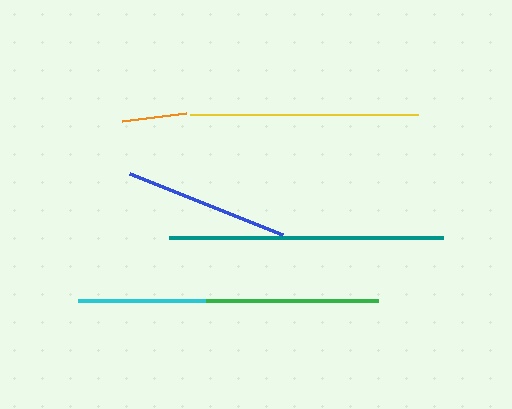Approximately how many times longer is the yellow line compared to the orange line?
The yellow line is approximately 3.5 times the length of the orange line.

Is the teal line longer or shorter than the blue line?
The teal line is longer than the blue line.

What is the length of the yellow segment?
The yellow segment is approximately 228 pixels long.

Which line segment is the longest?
The cyan line is the longest at approximately 280 pixels.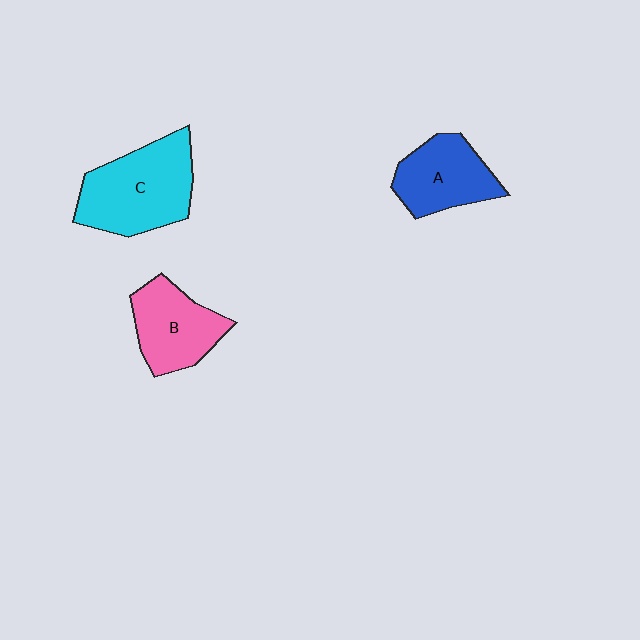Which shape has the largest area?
Shape C (cyan).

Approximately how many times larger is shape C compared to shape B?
Approximately 1.4 times.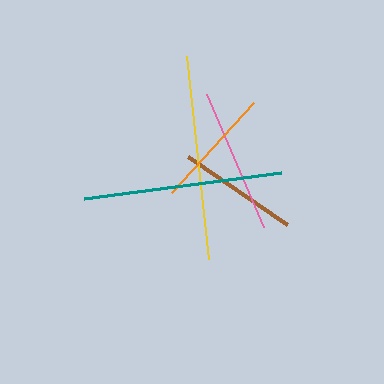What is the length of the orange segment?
The orange segment is approximately 122 pixels long.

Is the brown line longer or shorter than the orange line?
The orange line is longer than the brown line.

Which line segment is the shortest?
The brown line is the shortest at approximately 120 pixels.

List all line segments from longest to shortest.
From longest to shortest: yellow, teal, pink, orange, brown.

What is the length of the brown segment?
The brown segment is approximately 120 pixels long.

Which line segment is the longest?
The yellow line is the longest at approximately 204 pixels.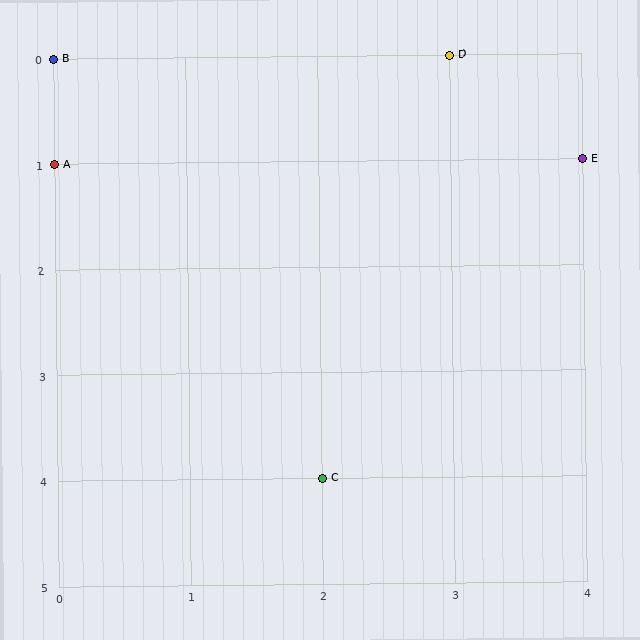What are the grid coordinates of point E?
Point E is at grid coordinates (4, 1).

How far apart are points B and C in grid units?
Points B and C are 2 columns and 4 rows apart (about 4.5 grid units diagonally).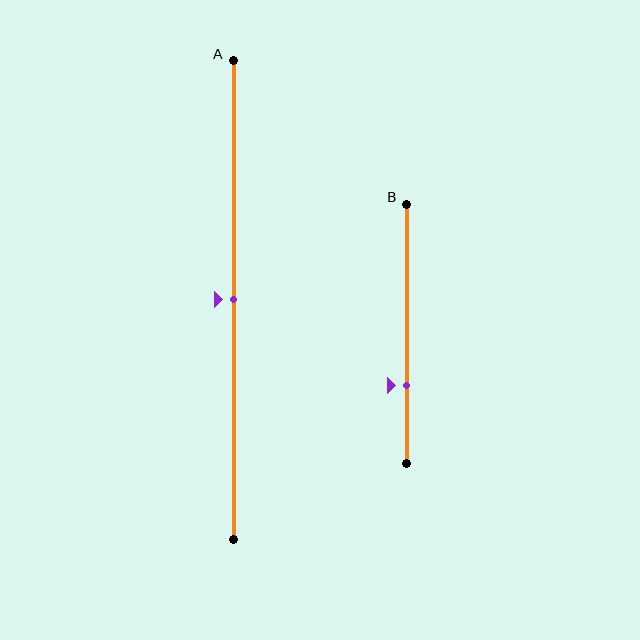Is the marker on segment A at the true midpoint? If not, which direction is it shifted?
Yes, the marker on segment A is at the true midpoint.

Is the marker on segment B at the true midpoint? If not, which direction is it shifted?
No, the marker on segment B is shifted downward by about 20% of the segment length.